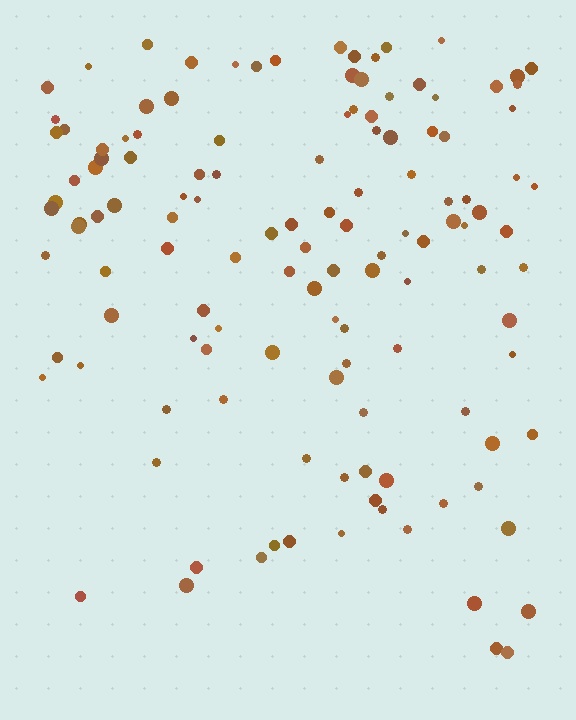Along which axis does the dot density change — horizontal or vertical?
Vertical.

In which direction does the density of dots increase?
From bottom to top, with the top side densest.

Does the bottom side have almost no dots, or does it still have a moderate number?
Still a moderate number, just noticeably fewer than the top.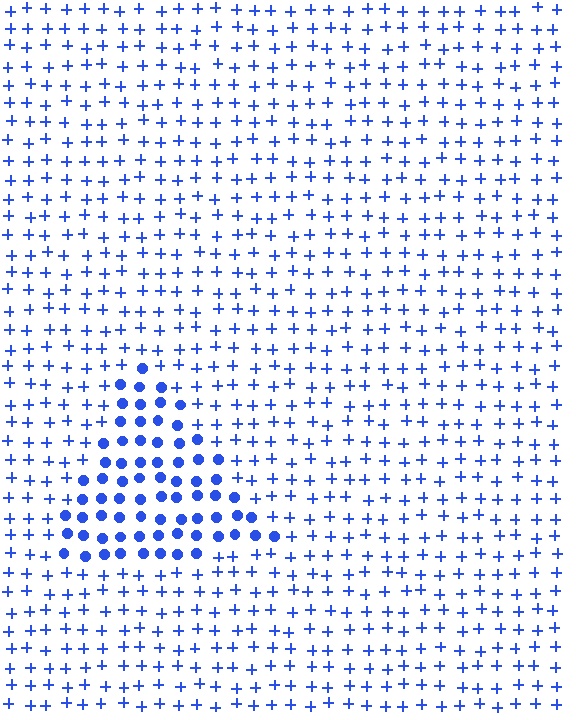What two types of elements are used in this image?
The image uses circles inside the triangle region and plus signs outside it.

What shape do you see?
I see a triangle.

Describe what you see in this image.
The image is filled with small blue elements arranged in a uniform grid. A triangle-shaped region contains circles, while the surrounding area contains plus signs. The boundary is defined purely by the change in element shape.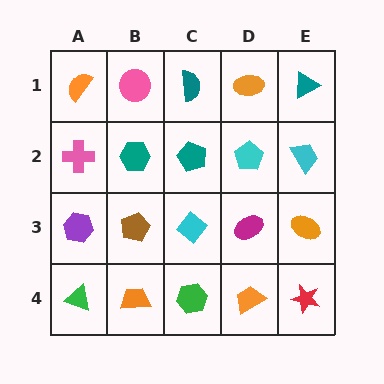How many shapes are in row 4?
5 shapes.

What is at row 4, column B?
An orange trapezoid.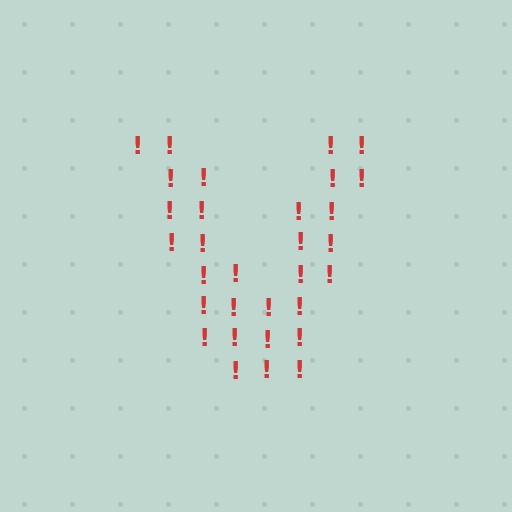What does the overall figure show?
The overall figure shows the letter V.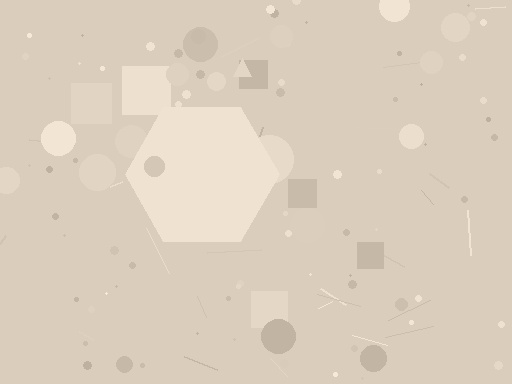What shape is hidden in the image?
A hexagon is hidden in the image.